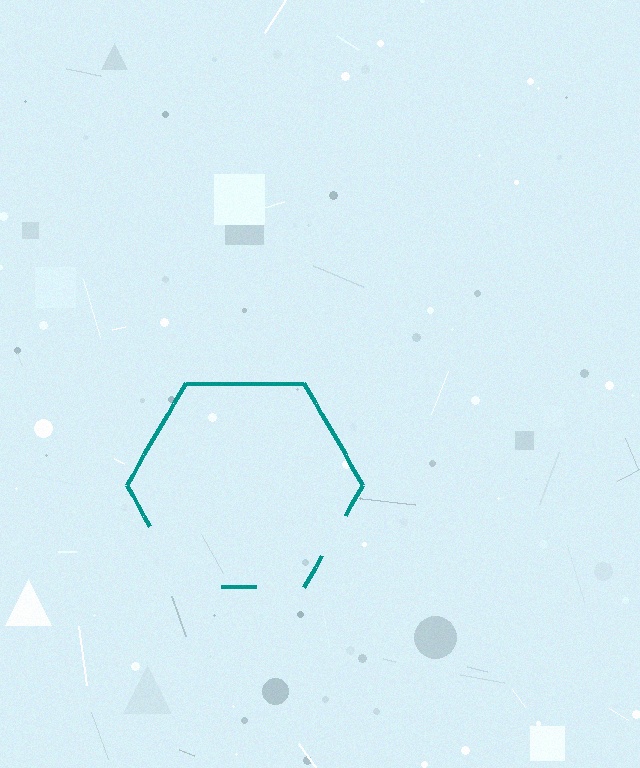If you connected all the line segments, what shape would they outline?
They would outline a hexagon.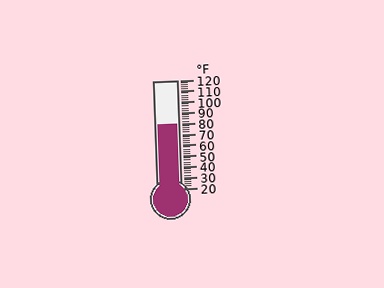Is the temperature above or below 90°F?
The temperature is below 90°F.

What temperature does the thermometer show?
The thermometer shows approximately 80°F.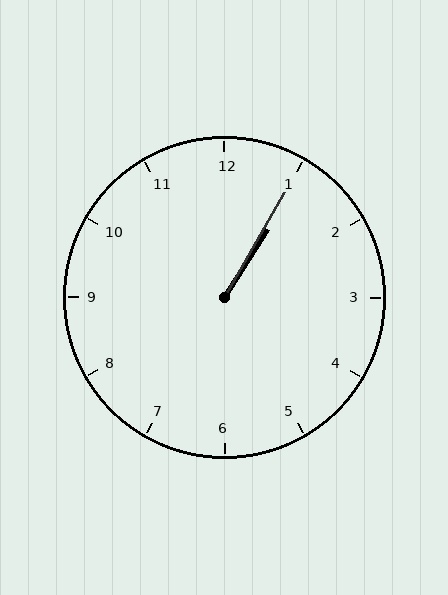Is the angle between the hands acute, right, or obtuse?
It is acute.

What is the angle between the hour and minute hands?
Approximately 2 degrees.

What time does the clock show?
1:05.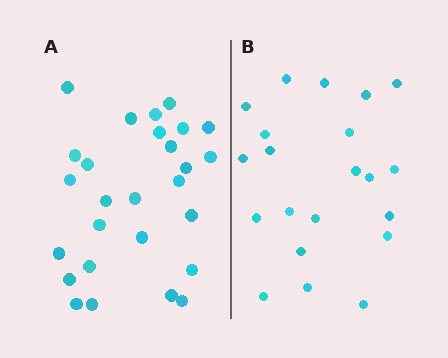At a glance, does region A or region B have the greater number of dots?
Region A (the left region) has more dots.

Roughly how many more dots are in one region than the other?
Region A has about 6 more dots than region B.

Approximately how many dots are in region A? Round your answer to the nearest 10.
About 30 dots. (The exact count is 27, which rounds to 30.)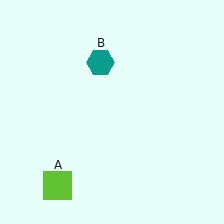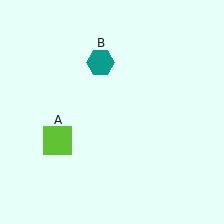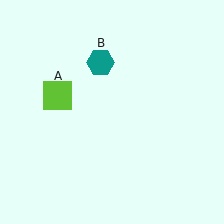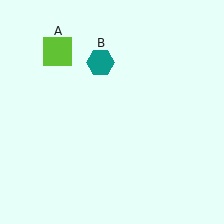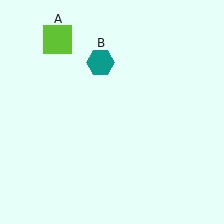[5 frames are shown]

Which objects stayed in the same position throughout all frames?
Teal hexagon (object B) remained stationary.